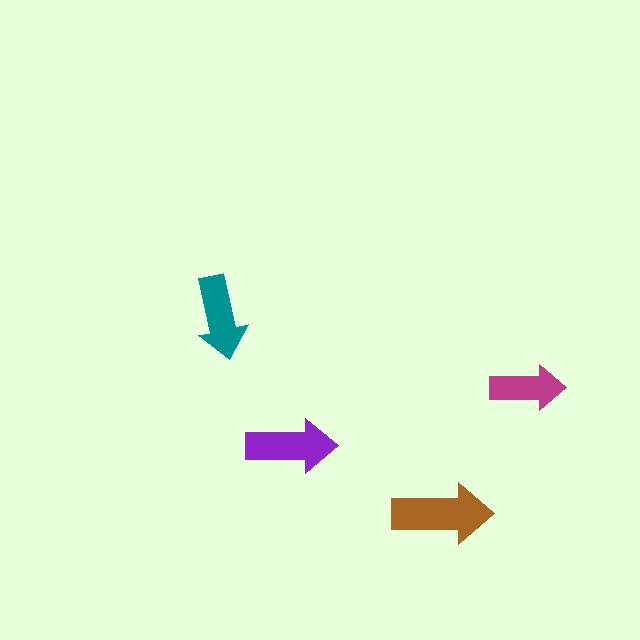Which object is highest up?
The teal arrow is topmost.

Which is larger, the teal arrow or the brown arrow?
The brown one.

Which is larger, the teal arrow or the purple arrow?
The purple one.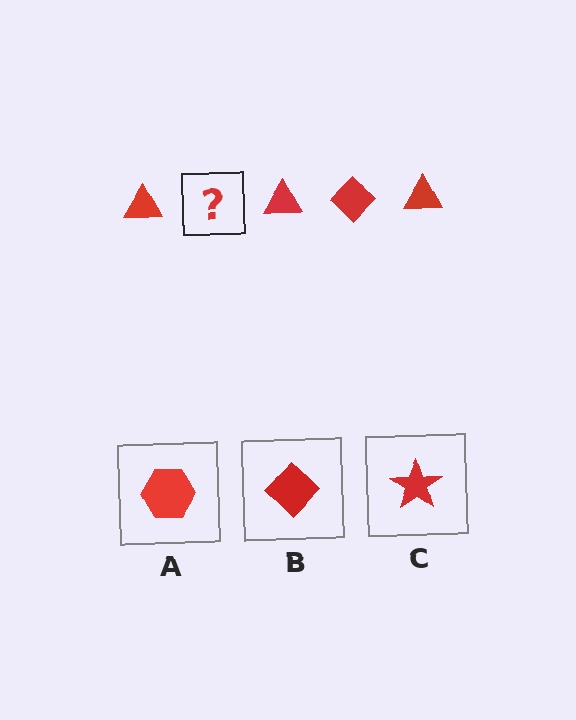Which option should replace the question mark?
Option B.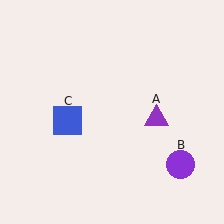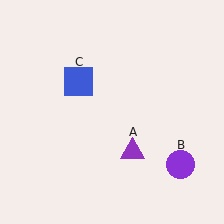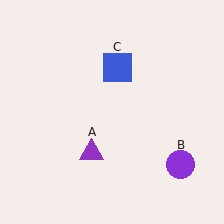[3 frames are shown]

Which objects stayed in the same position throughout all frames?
Purple circle (object B) remained stationary.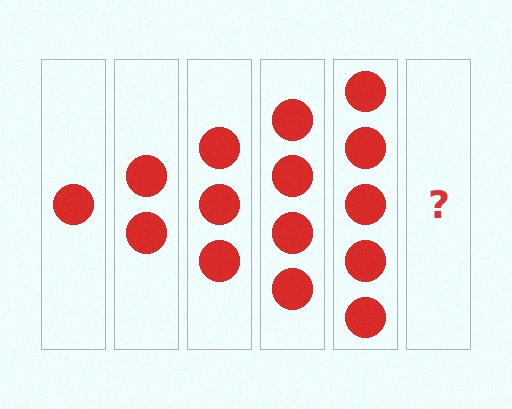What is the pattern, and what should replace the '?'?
The pattern is that each step adds one more circle. The '?' should be 6 circles.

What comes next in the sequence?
The next element should be 6 circles.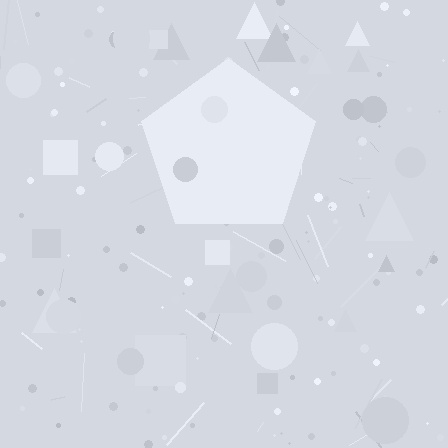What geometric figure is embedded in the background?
A pentagon is embedded in the background.